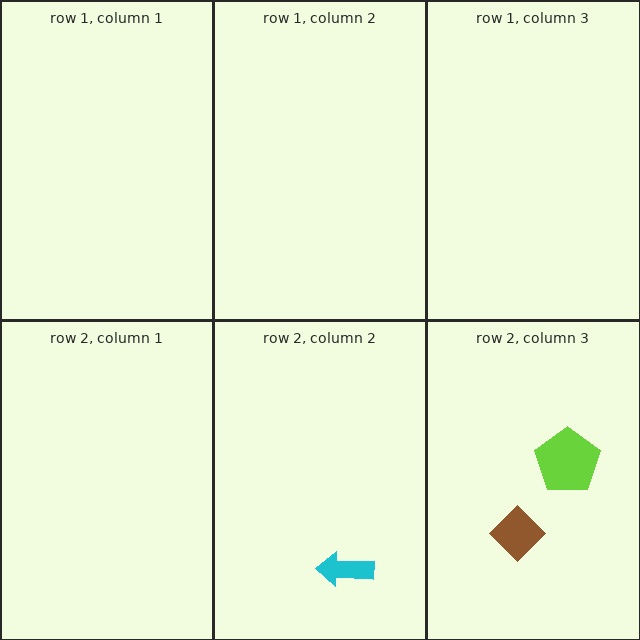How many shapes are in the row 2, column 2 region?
1.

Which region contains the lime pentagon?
The row 2, column 3 region.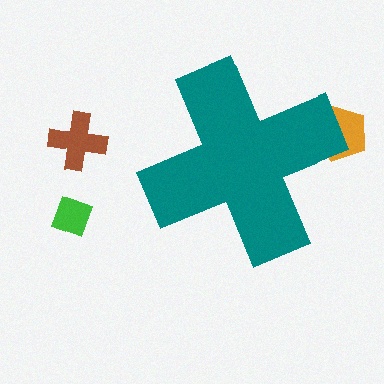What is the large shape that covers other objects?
A teal cross.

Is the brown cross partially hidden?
No, the brown cross is fully visible.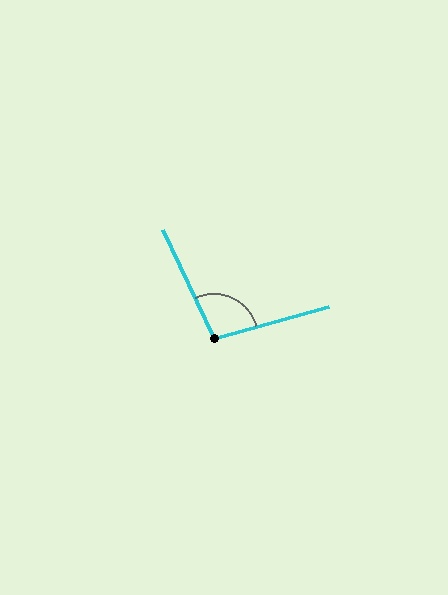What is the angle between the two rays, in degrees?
Approximately 100 degrees.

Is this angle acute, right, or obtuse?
It is obtuse.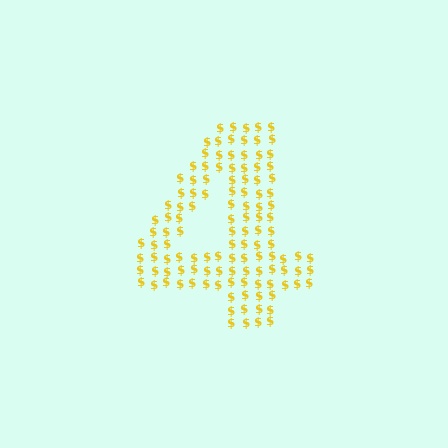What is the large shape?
The large shape is the digit 4.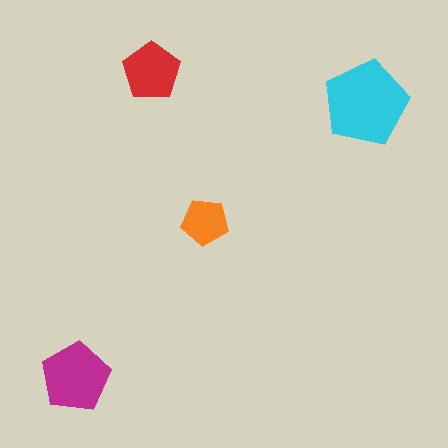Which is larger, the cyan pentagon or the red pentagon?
The cyan one.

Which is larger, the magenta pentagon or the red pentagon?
The magenta one.